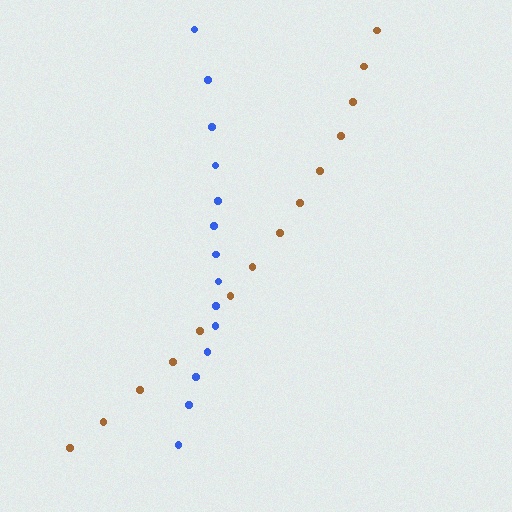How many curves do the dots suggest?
There are 2 distinct paths.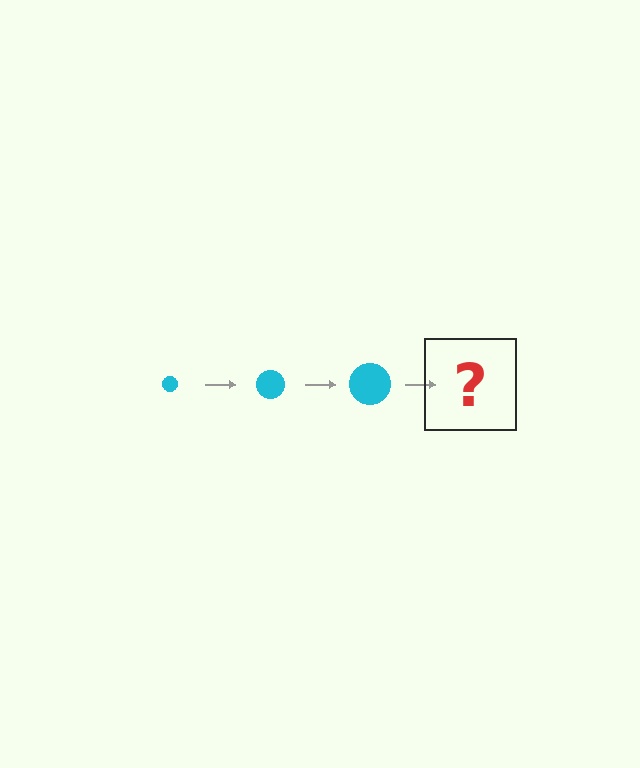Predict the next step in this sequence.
The next step is a cyan circle, larger than the previous one.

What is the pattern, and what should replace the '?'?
The pattern is that the circle gets progressively larger each step. The '?' should be a cyan circle, larger than the previous one.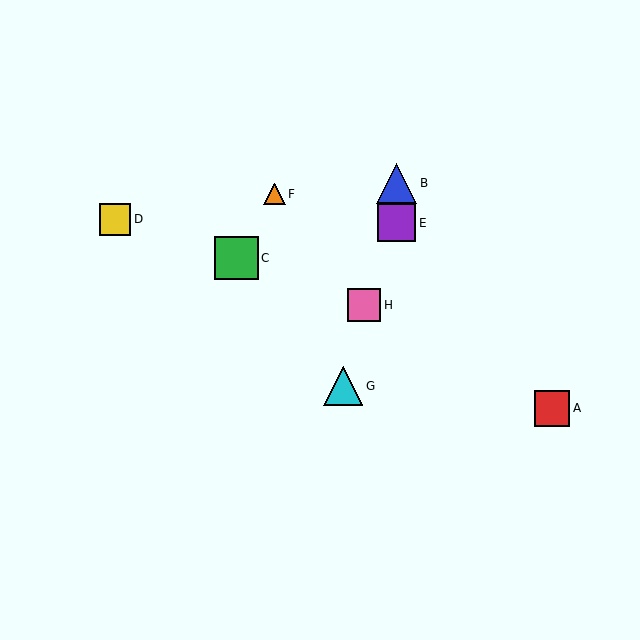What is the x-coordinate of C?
Object C is at x≈236.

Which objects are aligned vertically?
Objects B, E are aligned vertically.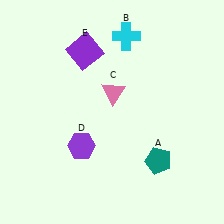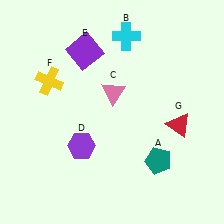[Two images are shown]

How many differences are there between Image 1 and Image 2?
There are 2 differences between the two images.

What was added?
A yellow cross (F), a red triangle (G) were added in Image 2.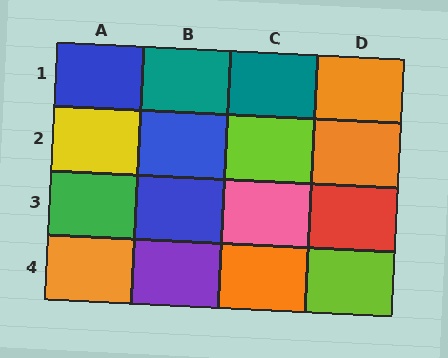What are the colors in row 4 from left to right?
Orange, purple, orange, lime.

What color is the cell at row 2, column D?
Orange.